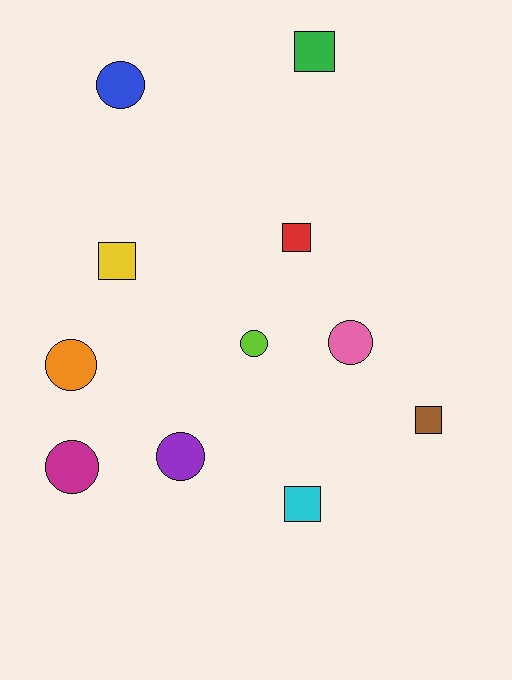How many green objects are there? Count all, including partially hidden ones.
There is 1 green object.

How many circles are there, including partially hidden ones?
There are 6 circles.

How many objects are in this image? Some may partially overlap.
There are 11 objects.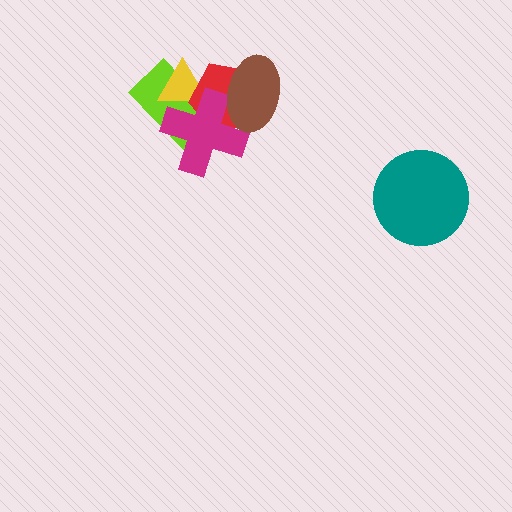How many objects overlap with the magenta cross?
4 objects overlap with the magenta cross.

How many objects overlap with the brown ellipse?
2 objects overlap with the brown ellipse.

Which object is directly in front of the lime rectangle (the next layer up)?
The yellow triangle is directly in front of the lime rectangle.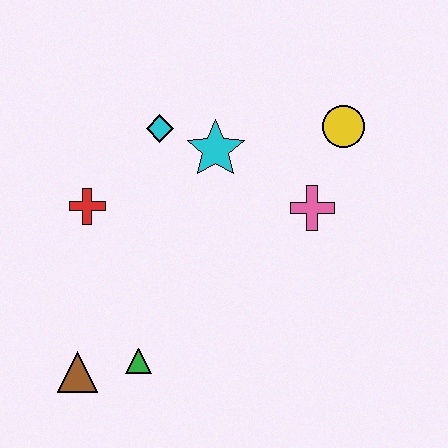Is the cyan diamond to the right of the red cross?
Yes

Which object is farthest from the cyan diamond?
The brown triangle is farthest from the cyan diamond.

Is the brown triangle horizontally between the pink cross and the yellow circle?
No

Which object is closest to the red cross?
The cyan diamond is closest to the red cross.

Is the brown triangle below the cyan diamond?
Yes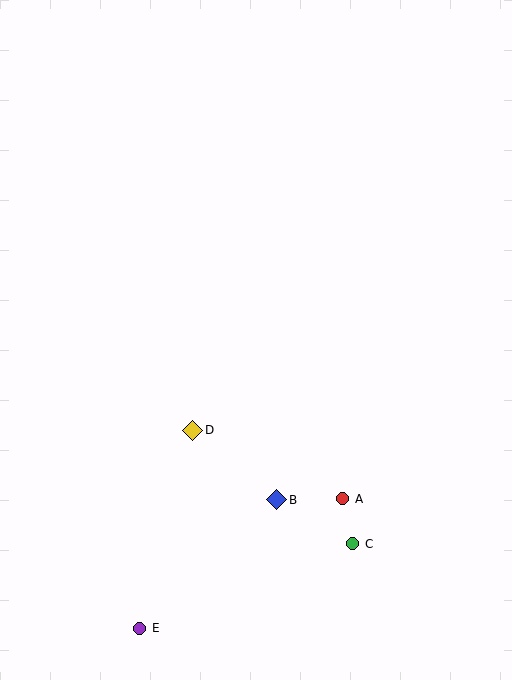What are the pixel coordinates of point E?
Point E is at (140, 628).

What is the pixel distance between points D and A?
The distance between D and A is 165 pixels.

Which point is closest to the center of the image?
Point D at (193, 430) is closest to the center.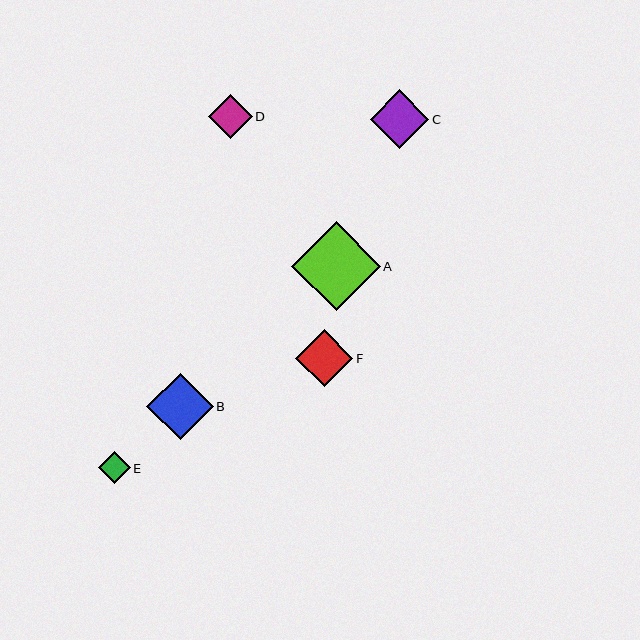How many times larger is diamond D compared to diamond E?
Diamond D is approximately 1.4 times the size of diamond E.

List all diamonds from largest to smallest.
From largest to smallest: A, B, C, F, D, E.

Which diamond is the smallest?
Diamond E is the smallest with a size of approximately 32 pixels.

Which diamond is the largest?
Diamond A is the largest with a size of approximately 89 pixels.